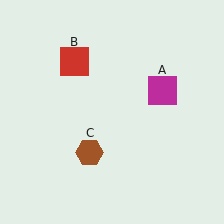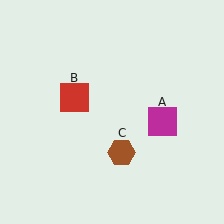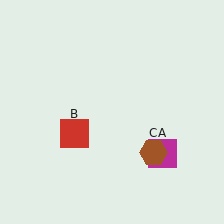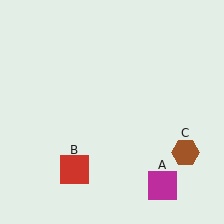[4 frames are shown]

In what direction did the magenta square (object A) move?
The magenta square (object A) moved down.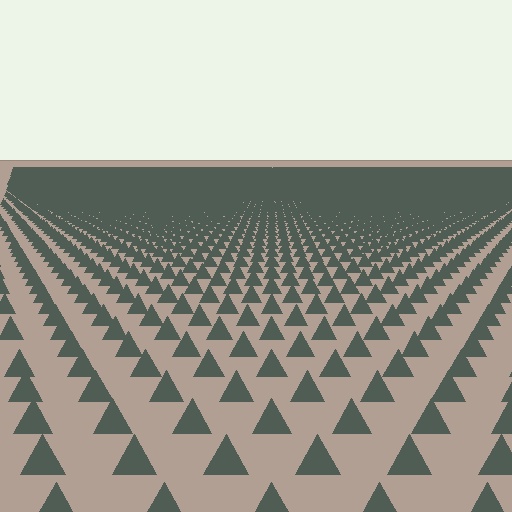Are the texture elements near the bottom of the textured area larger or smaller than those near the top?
Larger. Near the bottom, elements are closer to the viewer and appear at a bigger on-screen size.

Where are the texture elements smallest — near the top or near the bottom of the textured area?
Near the top.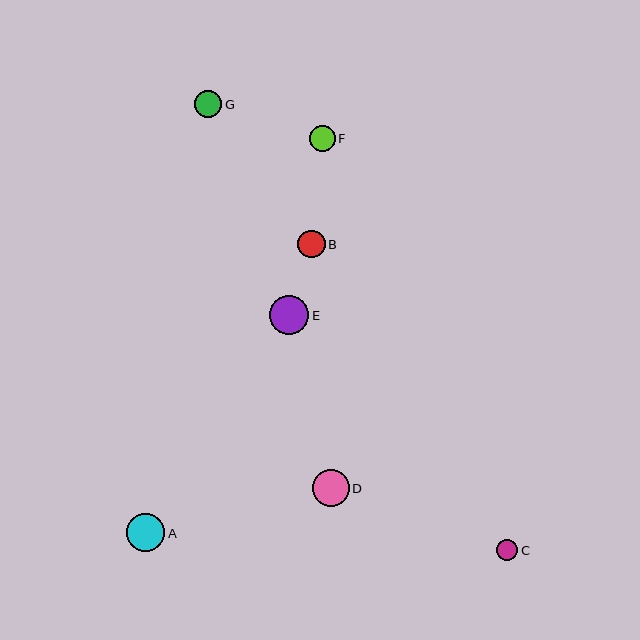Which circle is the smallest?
Circle C is the smallest with a size of approximately 21 pixels.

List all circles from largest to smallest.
From largest to smallest: E, A, D, B, G, F, C.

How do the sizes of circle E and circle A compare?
Circle E and circle A are approximately the same size.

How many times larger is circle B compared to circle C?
Circle B is approximately 1.3 times the size of circle C.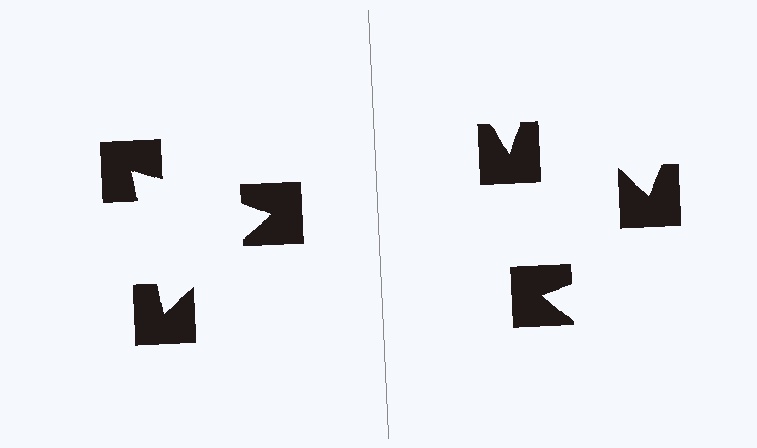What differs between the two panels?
The notched squares are positioned identically on both sides; only the wedge orientations differ. On the left they align to a triangle; on the right they are misaligned.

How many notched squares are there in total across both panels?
6 — 3 on each side.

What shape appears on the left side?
An illusory triangle.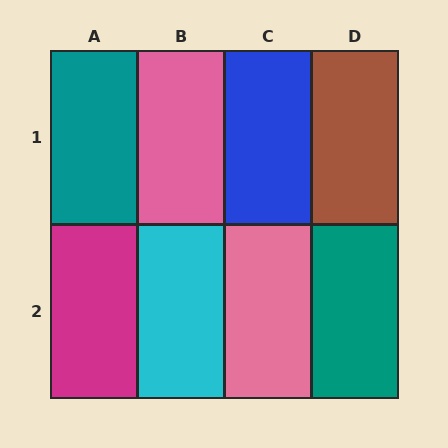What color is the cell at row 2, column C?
Pink.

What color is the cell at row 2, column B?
Cyan.